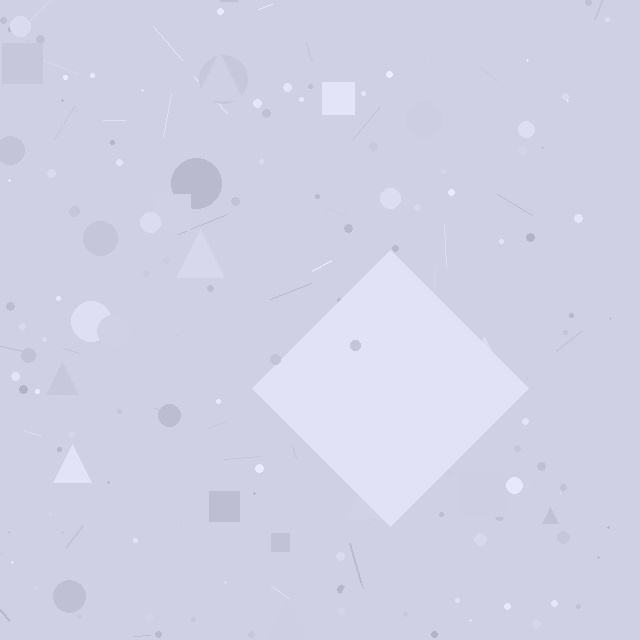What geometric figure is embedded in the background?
A diamond is embedded in the background.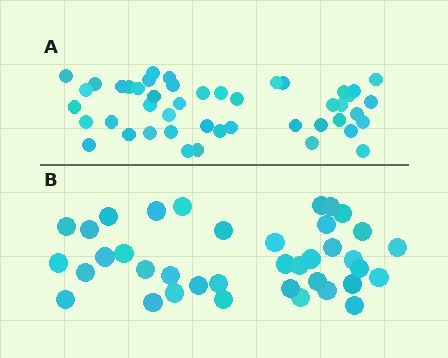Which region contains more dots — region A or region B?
Region A (the top region) has more dots.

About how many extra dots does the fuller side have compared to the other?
Region A has roughly 8 or so more dots than region B.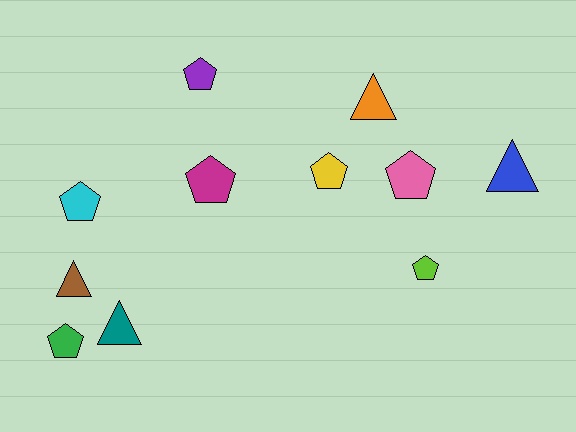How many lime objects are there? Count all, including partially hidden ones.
There is 1 lime object.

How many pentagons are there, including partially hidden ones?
There are 7 pentagons.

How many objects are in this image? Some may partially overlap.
There are 11 objects.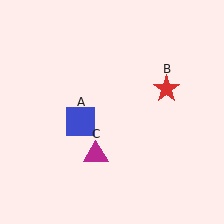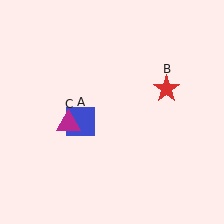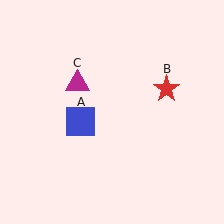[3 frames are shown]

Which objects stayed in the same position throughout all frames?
Blue square (object A) and red star (object B) remained stationary.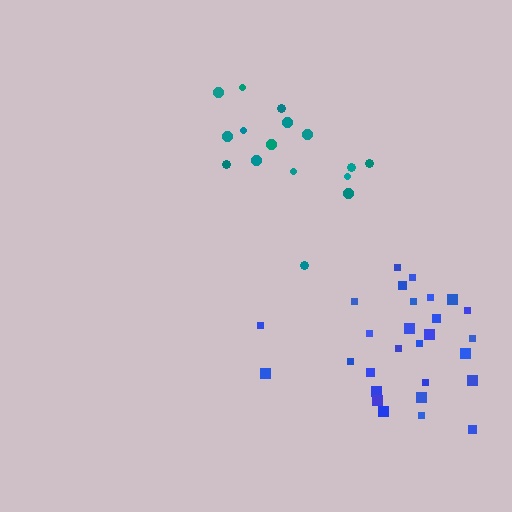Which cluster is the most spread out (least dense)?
Teal.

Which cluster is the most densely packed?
Blue.